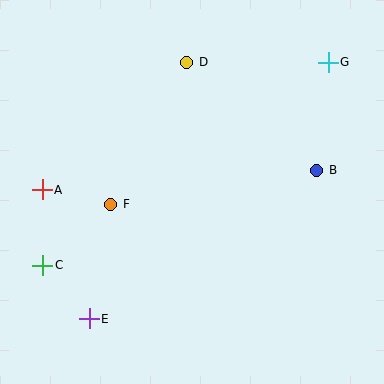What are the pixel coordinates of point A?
Point A is at (42, 190).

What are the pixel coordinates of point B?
Point B is at (317, 170).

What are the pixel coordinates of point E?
Point E is at (89, 319).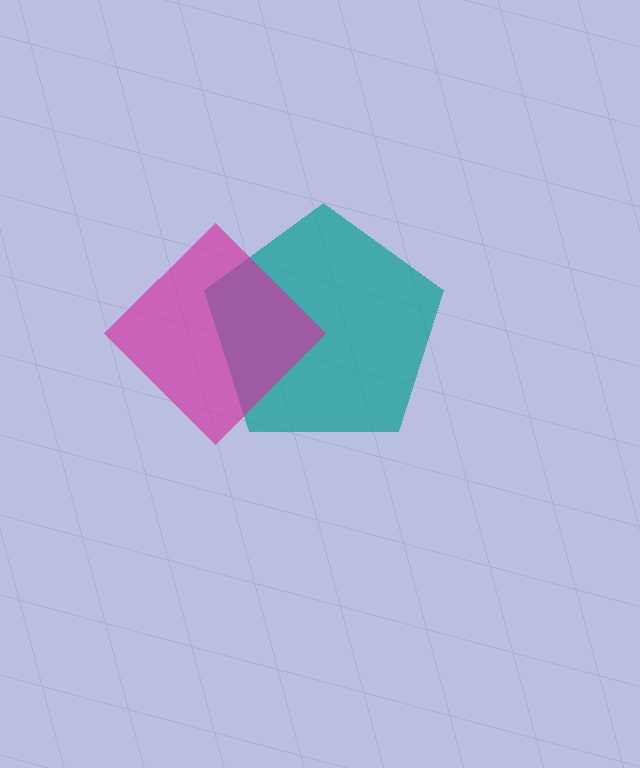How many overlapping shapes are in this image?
There are 2 overlapping shapes in the image.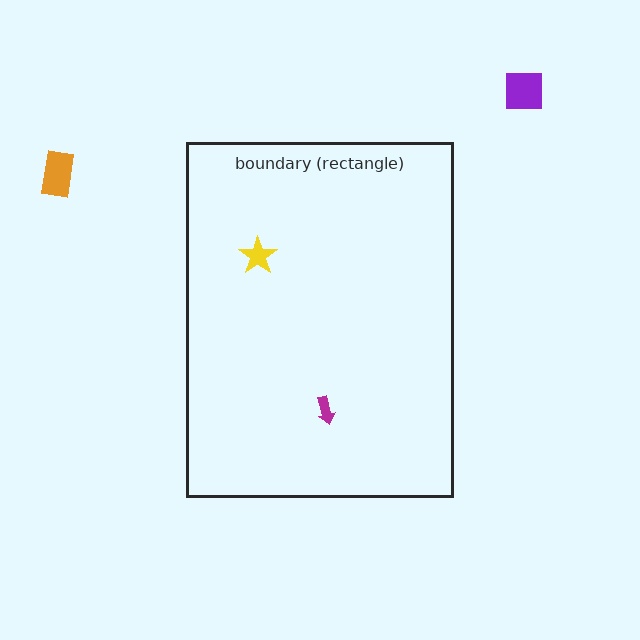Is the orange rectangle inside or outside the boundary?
Outside.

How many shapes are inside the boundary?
2 inside, 2 outside.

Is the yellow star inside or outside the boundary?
Inside.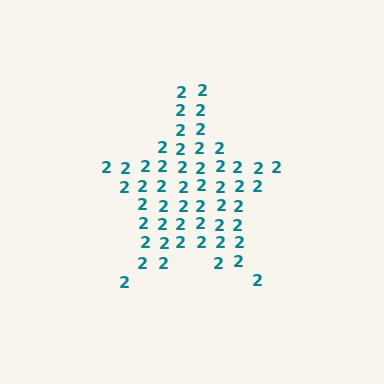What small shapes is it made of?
It is made of small digit 2's.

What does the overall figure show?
The overall figure shows a star.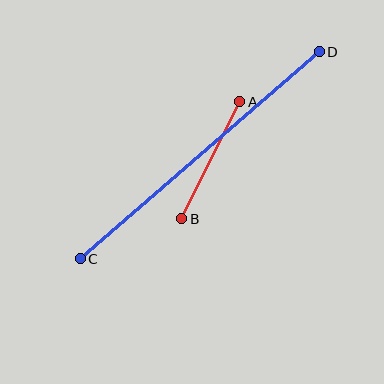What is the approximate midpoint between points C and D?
The midpoint is at approximately (200, 155) pixels.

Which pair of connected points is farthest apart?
Points C and D are farthest apart.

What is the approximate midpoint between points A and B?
The midpoint is at approximately (211, 160) pixels.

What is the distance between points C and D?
The distance is approximately 316 pixels.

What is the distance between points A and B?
The distance is approximately 131 pixels.